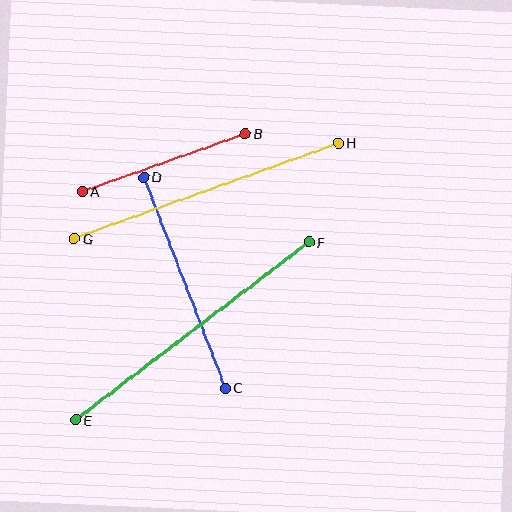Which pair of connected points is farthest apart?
Points E and F are farthest apart.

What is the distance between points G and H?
The distance is approximately 281 pixels.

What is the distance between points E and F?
The distance is approximately 293 pixels.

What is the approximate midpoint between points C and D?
The midpoint is at approximately (184, 283) pixels.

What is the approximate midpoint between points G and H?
The midpoint is at approximately (206, 191) pixels.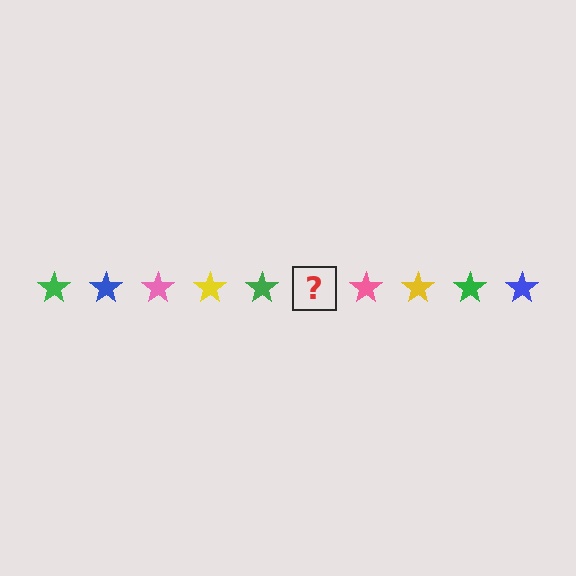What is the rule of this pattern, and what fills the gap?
The rule is that the pattern cycles through green, blue, pink, yellow stars. The gap should be filled with a blue star.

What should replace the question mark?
The question mark should be replaced with a blue star.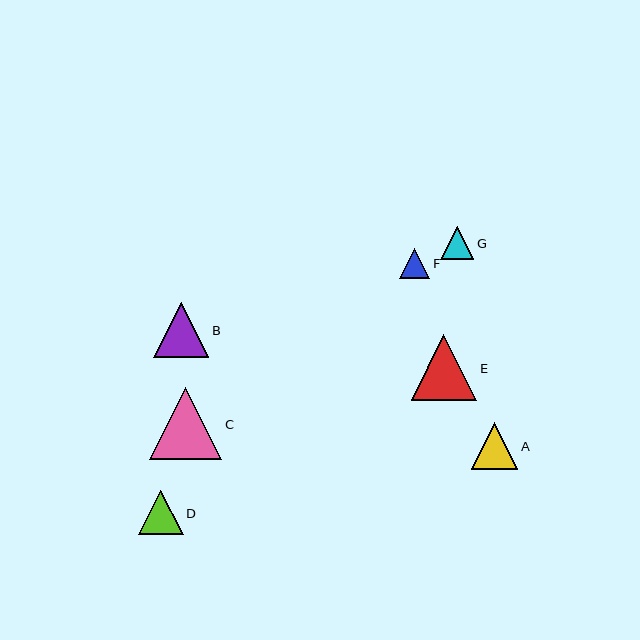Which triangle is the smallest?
Triangle F is the smallest with a size of approximately 30 pixels.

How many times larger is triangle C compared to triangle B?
Triangle C is approximately 1.3 times the size of triangle B.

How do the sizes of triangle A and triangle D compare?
Triangle A and triangle D are approximately the same size.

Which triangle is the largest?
Triangle C is the largest with a size of approximately 72 pixels.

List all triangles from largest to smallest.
From largest to smallest: C, E, B, A, D, G, F.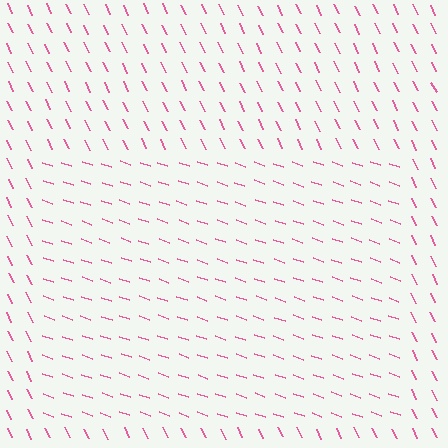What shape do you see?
I see a rectangle.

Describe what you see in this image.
The image is filled with small pink line segments. A rectangle region in the image has lines oriented differently from the surrounding lines, creating a visible texture boundary.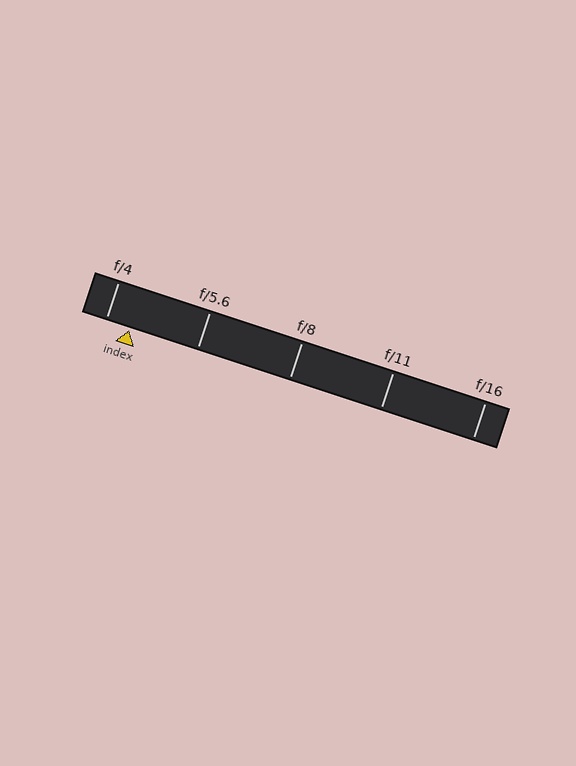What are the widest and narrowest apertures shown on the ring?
The widest aperture shown is f/4 and the narrowest is f/16.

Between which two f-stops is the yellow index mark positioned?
The index mark is between f/4 and f/5.6.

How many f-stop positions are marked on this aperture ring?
There are 5 f-stop positions marked.